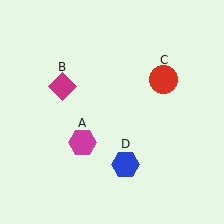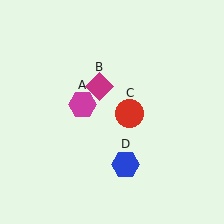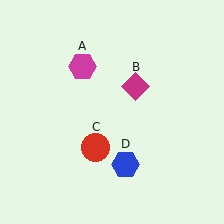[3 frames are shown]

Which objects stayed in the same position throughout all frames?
Blue hexagon (object D) remained stationary.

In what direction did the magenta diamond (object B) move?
The magenta diamond (object B) moved right.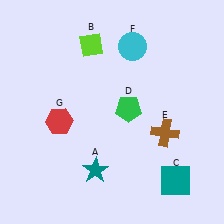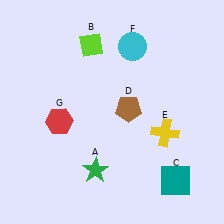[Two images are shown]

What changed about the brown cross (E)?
In Image 1, E is brown. In Image 2, it changed to yellow.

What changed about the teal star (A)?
In Image 1, A is teal. In Image 2, it changed to green.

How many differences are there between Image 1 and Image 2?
There are 3 differences between the two images.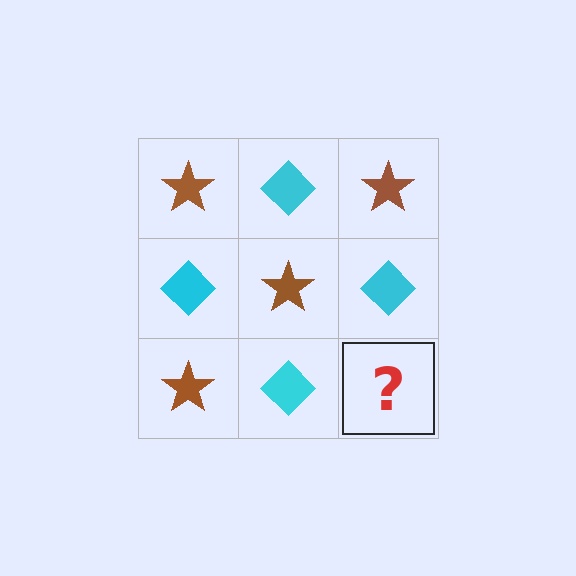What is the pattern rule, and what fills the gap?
The rule is that it alternates brown star and cyan diamond in a checkerboard pattern. The gap should be filled with a brown star.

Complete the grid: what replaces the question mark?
The question mark should be replaced with a brown star.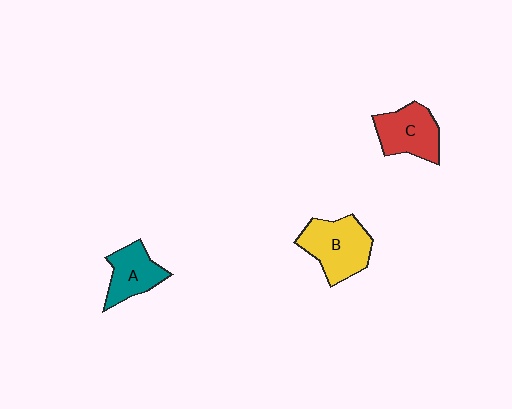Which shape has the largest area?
Shape B (yellow).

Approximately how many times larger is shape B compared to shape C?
Approximately 1.2 times.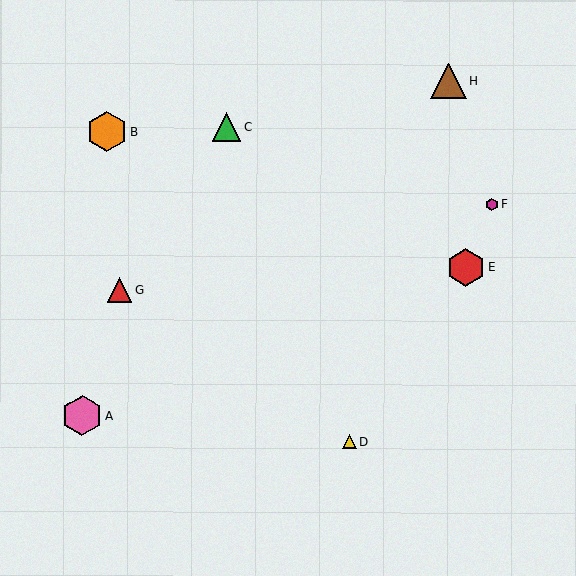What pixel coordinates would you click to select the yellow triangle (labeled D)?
Click at (350, 442) to select the yellow triangle D.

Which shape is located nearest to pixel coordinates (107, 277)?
The red triangle (labeled G) at (119, 290) is nearest to that location.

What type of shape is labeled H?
Shape H is a brown triangle.